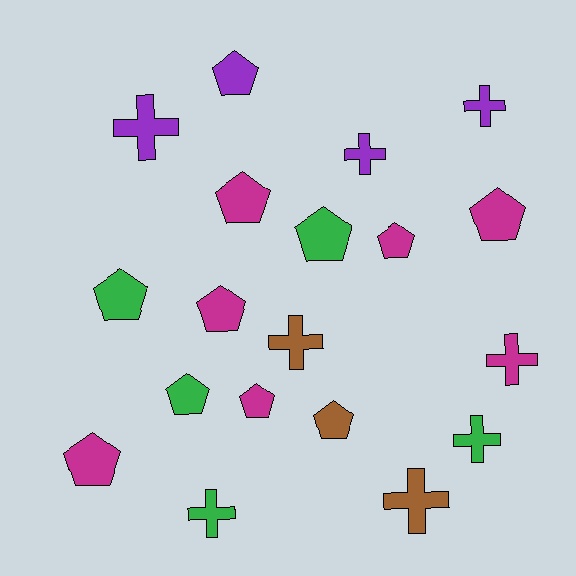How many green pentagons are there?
There are 3 green pentagons.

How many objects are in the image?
There are 19 objects.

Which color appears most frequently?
Magenta, with 7 objects.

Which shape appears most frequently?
Pentagon, with 11 objects.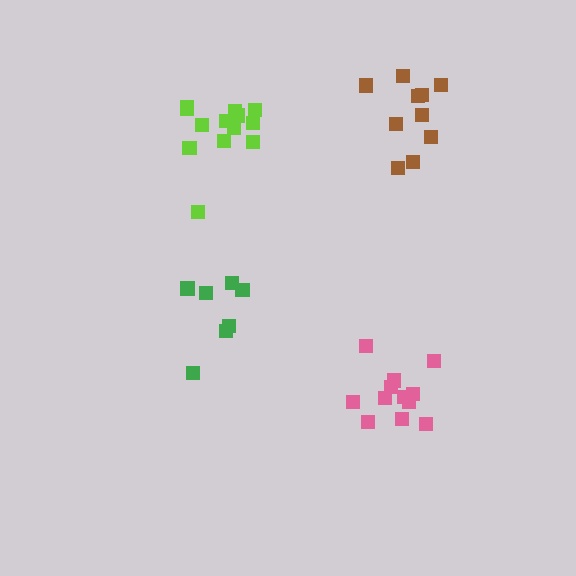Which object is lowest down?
The pink cluster is bottommost.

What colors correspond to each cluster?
The clusters are colored: brown, pink, green, lime.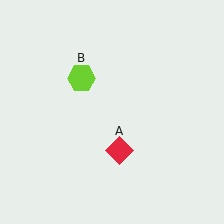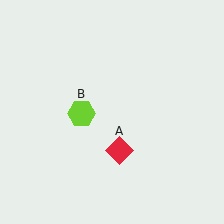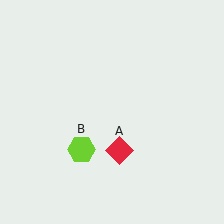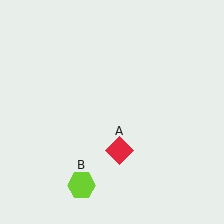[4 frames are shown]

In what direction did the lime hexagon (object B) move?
The lime hexagon (object B) moved down.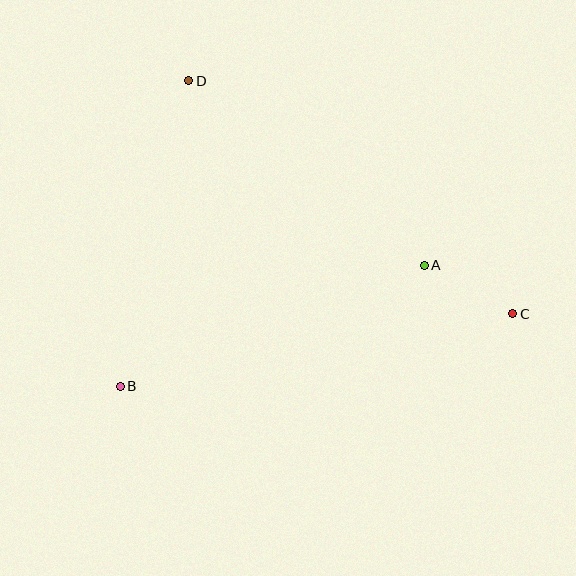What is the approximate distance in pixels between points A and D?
The distance between A and D is approximately 299 pixels.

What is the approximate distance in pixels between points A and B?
The distance between A and B is approximately 328 pixels.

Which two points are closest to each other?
Points A and C are closest to each other.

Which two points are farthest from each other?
Points B and C are farthest from each other.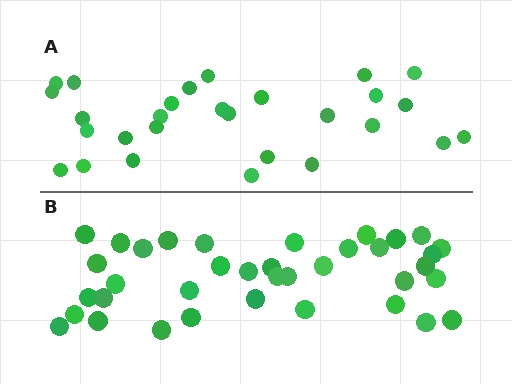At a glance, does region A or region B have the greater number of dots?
Region B (the bottom region) has more dots.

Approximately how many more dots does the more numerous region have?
Region B has roughly 8 or so more dots than region A.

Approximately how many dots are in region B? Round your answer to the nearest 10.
About 40 dots. (The exact count is 37, which rounds to 40.)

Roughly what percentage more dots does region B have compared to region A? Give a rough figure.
About 30% more.